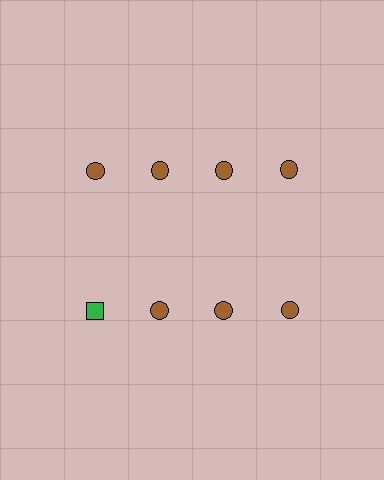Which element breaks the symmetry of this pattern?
The green square in the second row, leftmost column breaks the symmetry. All other shapes are brown circles.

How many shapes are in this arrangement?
There are 8 shapes arranged in a grid pattern.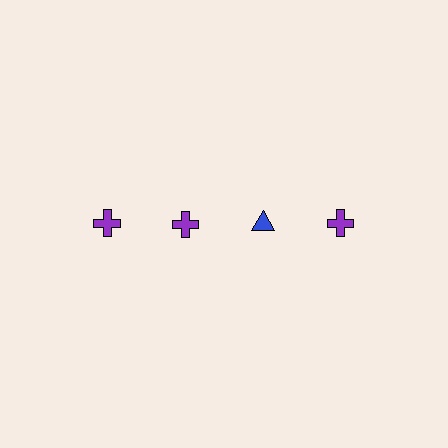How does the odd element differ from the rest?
It differs in both color (blue instead of purple) and shape (triangle instead of cross).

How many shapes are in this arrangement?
There are 4 shapes arranged in a grid pattern.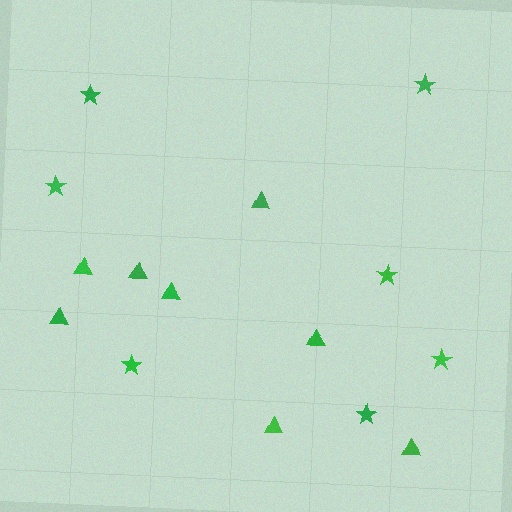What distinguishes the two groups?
There are 2 groups: one group of stars (7) and one group of triangles (8).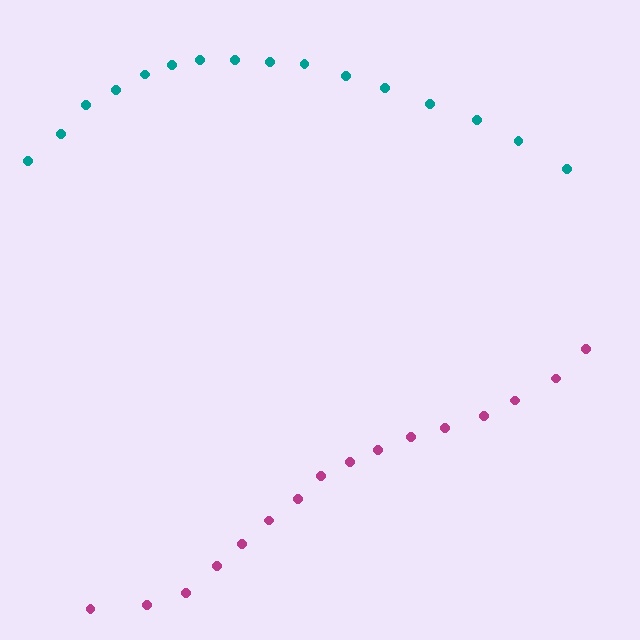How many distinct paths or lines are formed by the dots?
There are 2 distinct paths.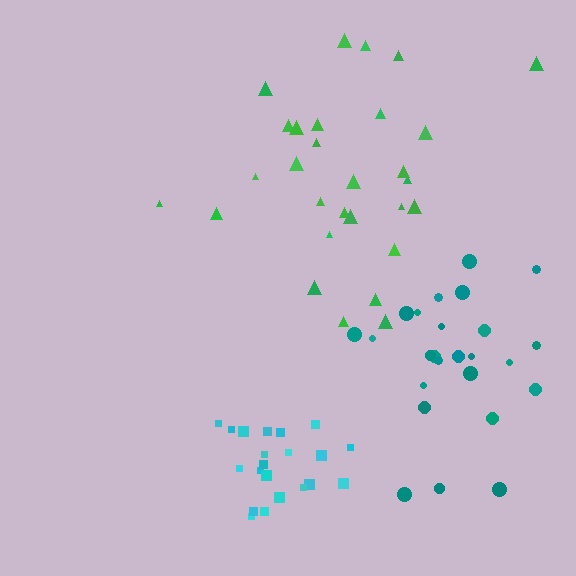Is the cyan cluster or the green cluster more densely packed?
Cyan.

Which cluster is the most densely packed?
Cyan.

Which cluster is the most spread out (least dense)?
Green.